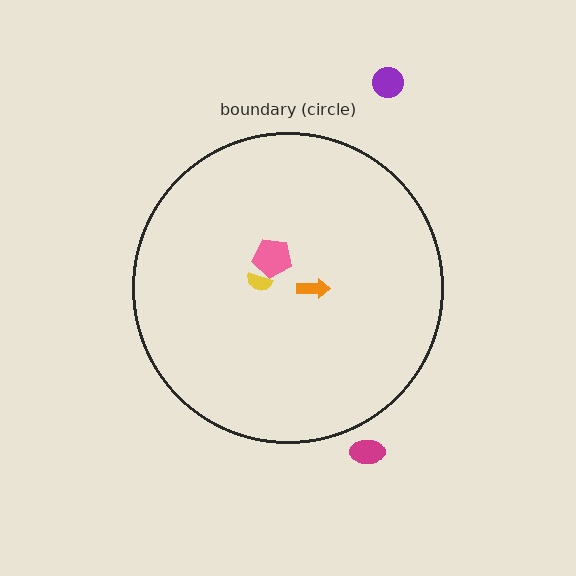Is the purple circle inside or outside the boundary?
Outside.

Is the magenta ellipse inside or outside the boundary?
Outside.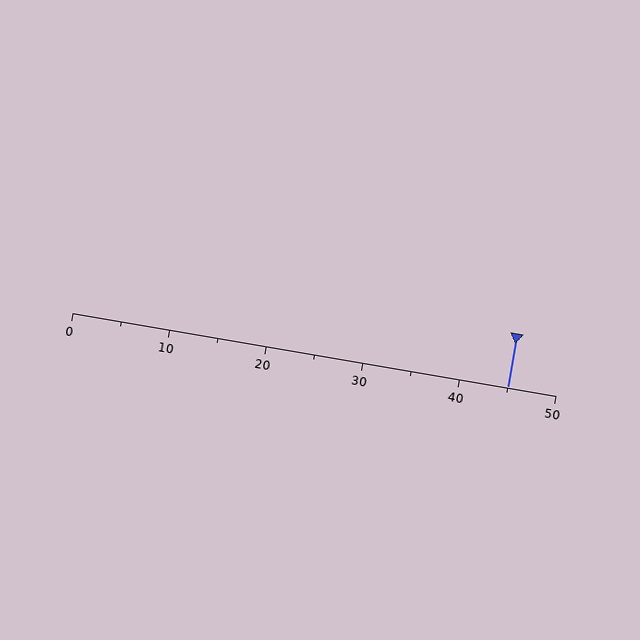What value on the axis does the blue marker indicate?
The marker indicates approximately 45.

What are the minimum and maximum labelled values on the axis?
The axis runs from 0 to 50.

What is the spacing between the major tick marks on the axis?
The major ticks are spaced 10 apart.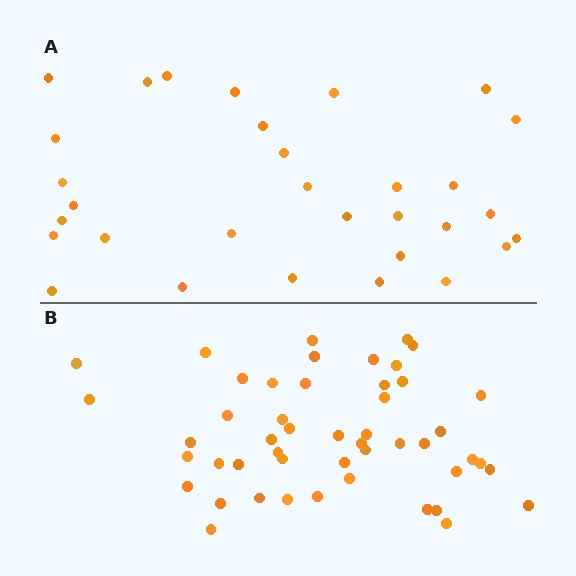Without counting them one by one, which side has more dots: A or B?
Region B (the bottom region) has more dots.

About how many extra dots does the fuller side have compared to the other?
Region B has approximately 20 more dots than region A.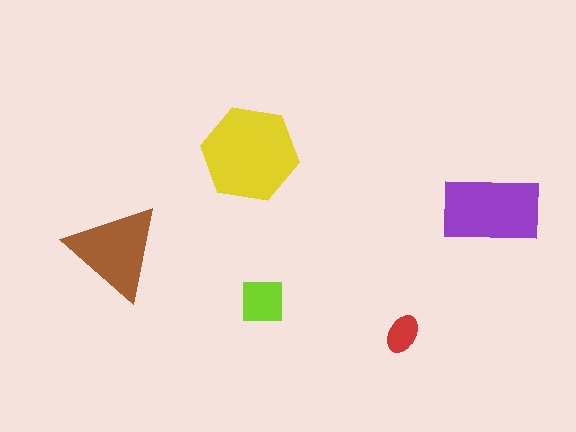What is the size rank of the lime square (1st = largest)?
4th.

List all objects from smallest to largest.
The red ellipse, the lime square, the brown triangle, the purple rectangle, the yellow hexagon.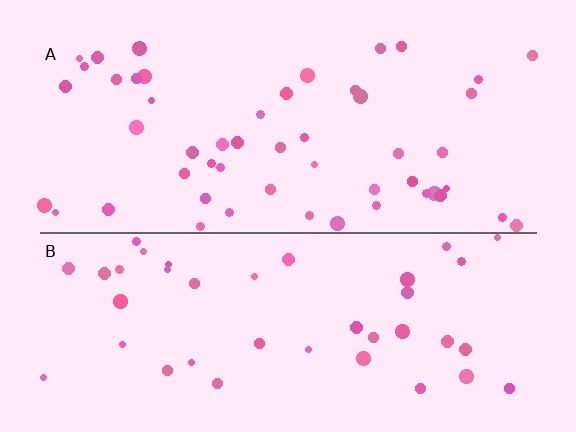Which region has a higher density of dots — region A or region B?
A (the top).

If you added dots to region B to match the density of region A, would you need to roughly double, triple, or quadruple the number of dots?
Approximately double.